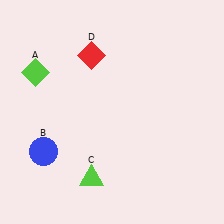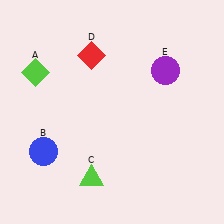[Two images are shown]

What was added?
A purple circle (E) was added in Image 2.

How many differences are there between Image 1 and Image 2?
There is 1 difference between the two images.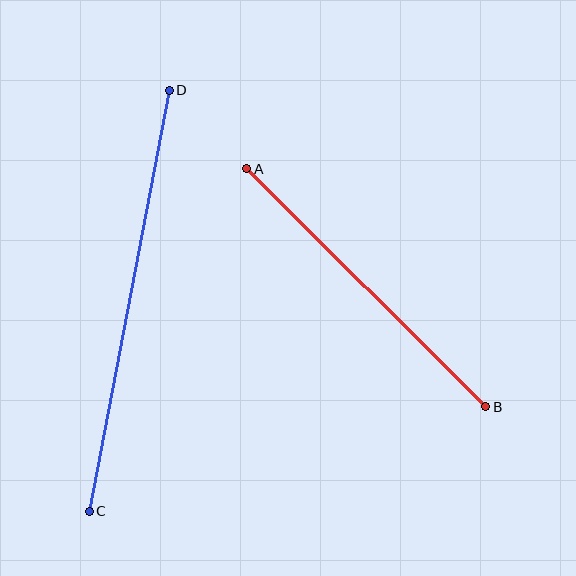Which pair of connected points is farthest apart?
Points C and D are farthest apart.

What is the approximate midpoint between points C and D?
The midpoint is at approximately (129, 301) pixels.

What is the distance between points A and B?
The distance is approximately 338 pixels.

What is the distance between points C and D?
The distance is approximately 428 pixels.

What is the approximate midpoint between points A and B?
The midpoint is at approximately (366, 288) pixels.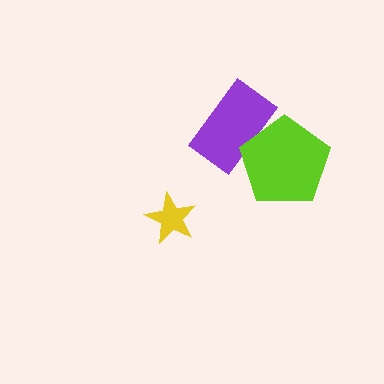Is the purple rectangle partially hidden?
Yes, it is partially covered by another shape.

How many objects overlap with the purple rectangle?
1 object overlaps with the purple rectangle.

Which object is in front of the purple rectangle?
The lime pentagon is in front of the purple rectangle.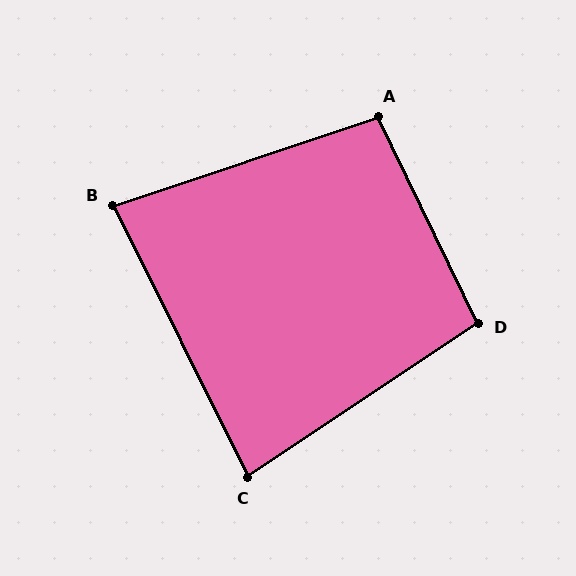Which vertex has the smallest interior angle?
B, at approximately 82 degrees.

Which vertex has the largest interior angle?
D, at approximately 98 degrees.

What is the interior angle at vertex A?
Approximately 97 degrees (obtuse).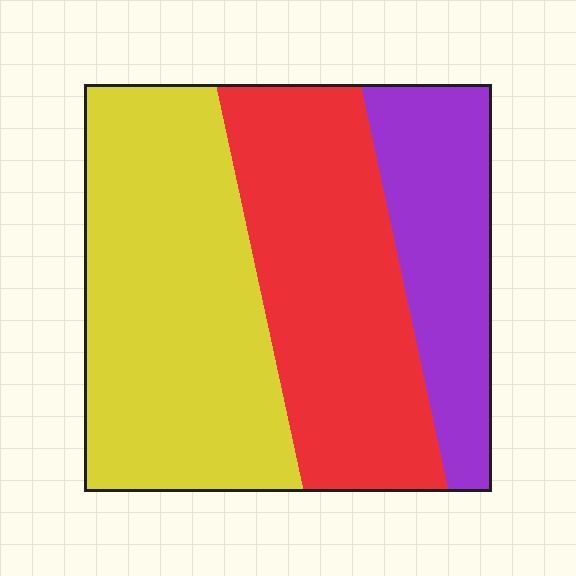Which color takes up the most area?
Yellow, at roughly 45%.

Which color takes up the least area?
Purple, at roughly 20%.